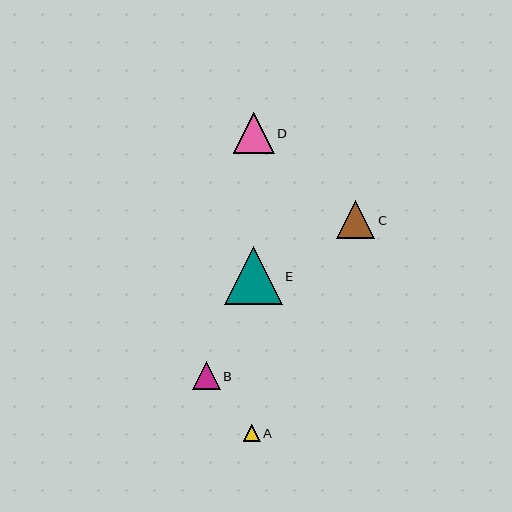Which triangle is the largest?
Triangle E is the largest with a size of approximately 58 pixels.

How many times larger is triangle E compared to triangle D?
Triangle E is approximately 1.4 times the size of triangle D.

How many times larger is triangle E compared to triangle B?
Triangle E is approximately 2.1 times the size of triangle B.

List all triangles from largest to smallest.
From largest to smallest: E, D, C, B, A.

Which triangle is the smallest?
Triangle A is the smallest with a size of approximately 17 pixels.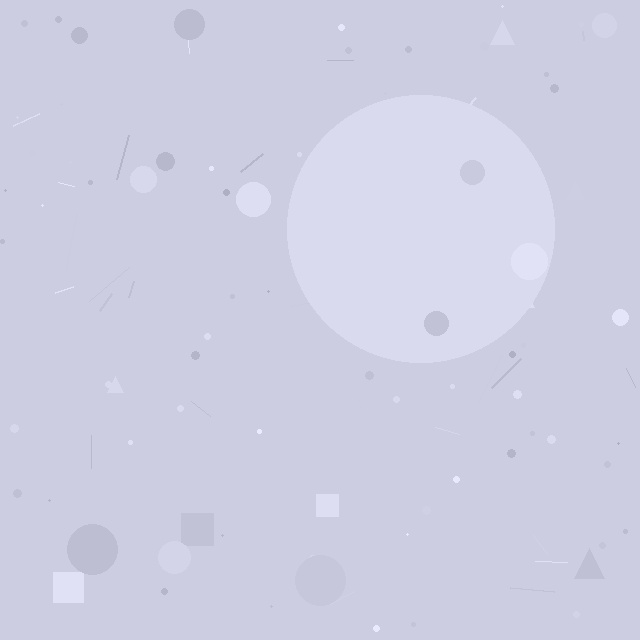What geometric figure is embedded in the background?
A circle is embedded in the background.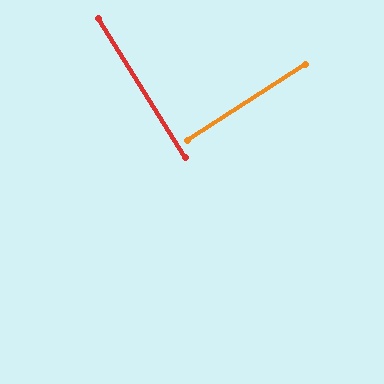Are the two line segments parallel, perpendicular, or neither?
Perpendicular — they meet at approximately 89°.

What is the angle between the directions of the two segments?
Approximately 89 degrees.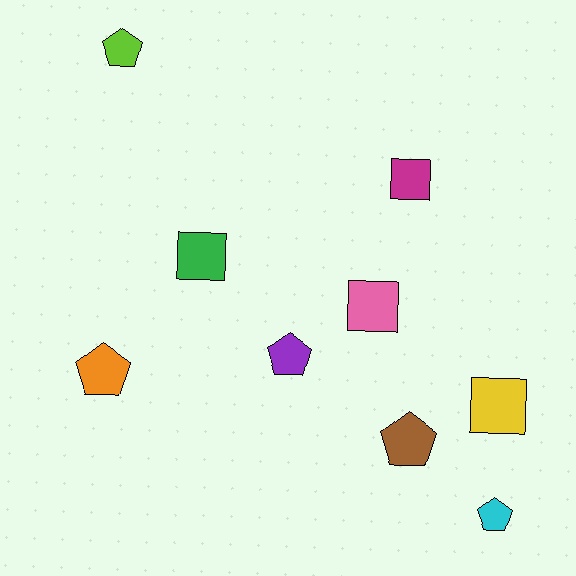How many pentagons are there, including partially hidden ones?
There are 5 pentagons.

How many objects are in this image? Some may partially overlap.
There are 9 objects.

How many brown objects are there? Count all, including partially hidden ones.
There is 1 brown object.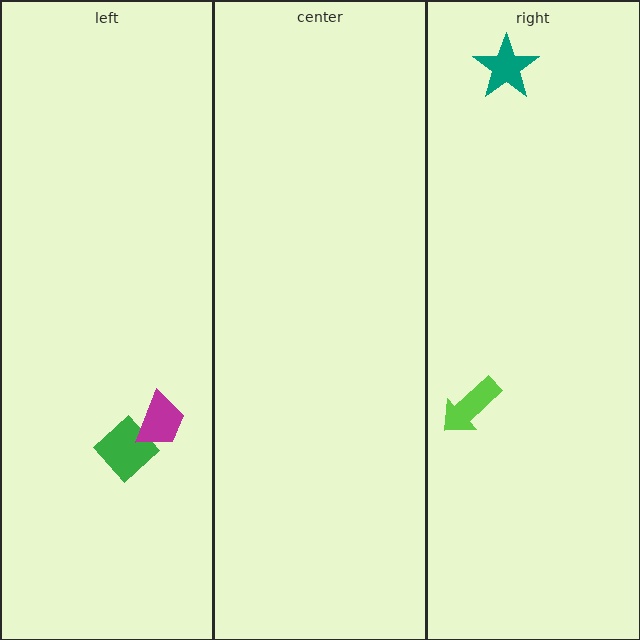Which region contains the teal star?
The right region.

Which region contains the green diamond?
The left region.